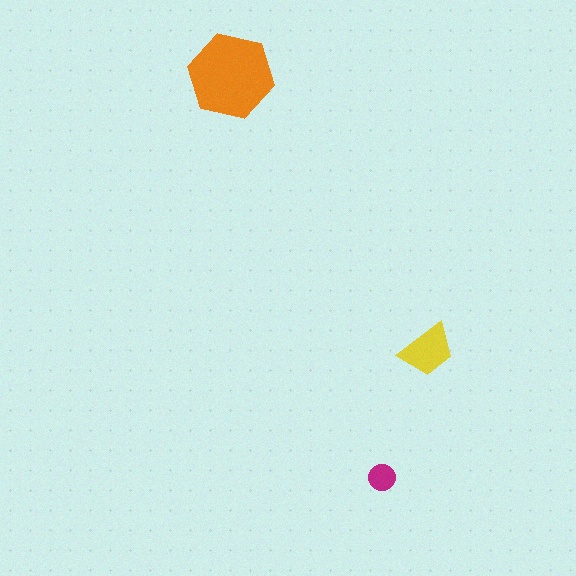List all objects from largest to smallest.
The orange hexagon, the yellow trapezoid, the magenta circle.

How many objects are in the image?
There are 3 objects in the image.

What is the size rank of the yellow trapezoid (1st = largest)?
2nd.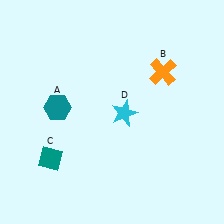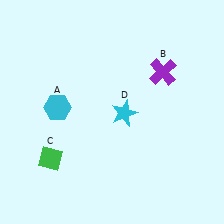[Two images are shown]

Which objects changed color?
A changed from teal to cyan. B changed from orange to purple. C changed from teal to green.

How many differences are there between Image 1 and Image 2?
There are 3 differences between the two images.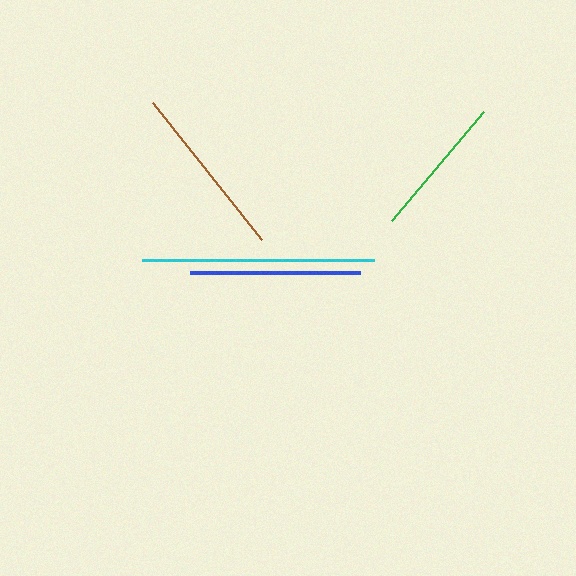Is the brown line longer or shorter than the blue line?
The brown line is longer than the blue line.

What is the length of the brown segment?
The brown segment is approximately 175 pixels long.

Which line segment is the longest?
The cyan line is the longest at approximately 232 pixels.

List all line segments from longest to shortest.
From longest to shortest: cyan, brown, blue, green.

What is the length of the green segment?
The green segment is approximately 142 pixels long.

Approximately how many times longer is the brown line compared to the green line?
The brown line is approximately 1.2 times the length of the green line.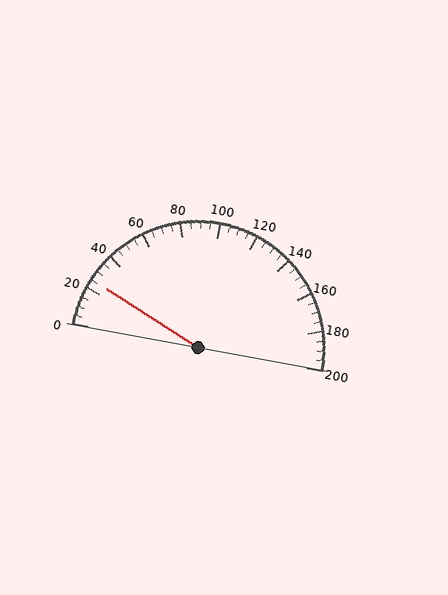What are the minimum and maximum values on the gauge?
The gauge ranges from 0 to 200.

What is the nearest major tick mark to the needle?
The nearest major tick mark is 20.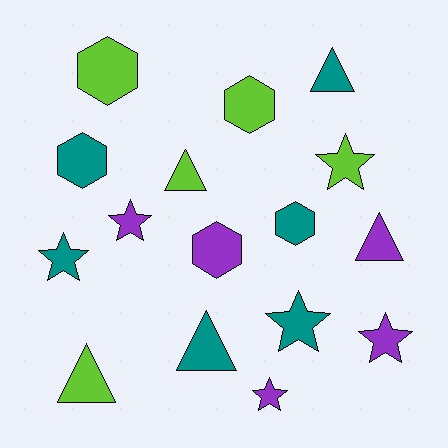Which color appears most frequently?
Teal, with 6 objects.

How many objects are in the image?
There are 16 objects.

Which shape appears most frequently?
Star, with 6 objects.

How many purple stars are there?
There are 3 purple stars.